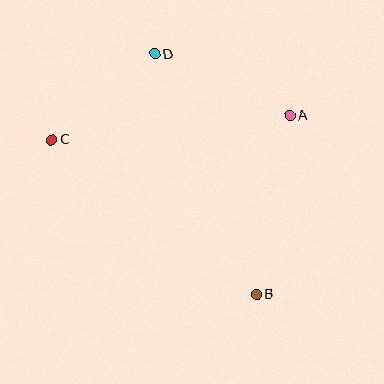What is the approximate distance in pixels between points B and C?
The distance between B and C is approximately 256 pixels.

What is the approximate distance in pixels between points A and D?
The distance between A and D is approximately 148 pixels.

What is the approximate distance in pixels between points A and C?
The distance between A and C is approximately 239 pixels.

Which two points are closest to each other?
Points C and D are closest to each other.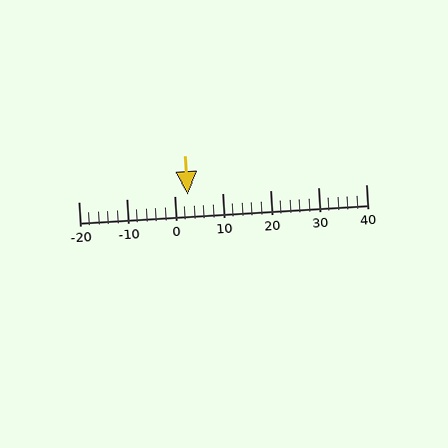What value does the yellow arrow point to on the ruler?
The yellow arrow points to approximately 3.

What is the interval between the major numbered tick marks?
The major tick marks are spaced 10 units apart.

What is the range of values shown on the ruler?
The ruler shows values from -20 to 40.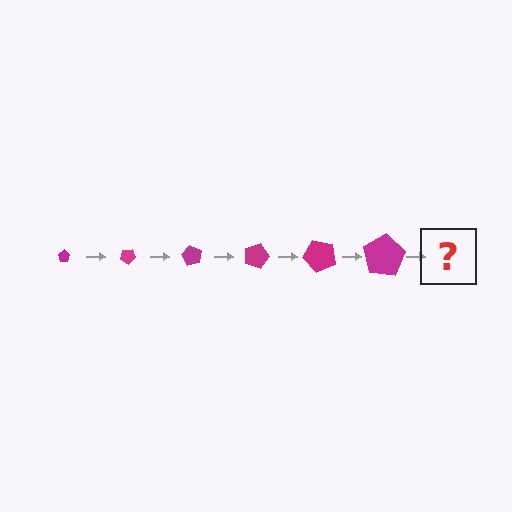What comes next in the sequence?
The next element should be a pentagon, larger than the previous one and rotated 180 degrees from the start.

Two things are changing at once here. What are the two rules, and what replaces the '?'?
The two rules are that the pentagon grows larger each step and it rotates 30 degrees each step. The '?' should be a pentagon, larger than the previous one and rotated 180 degrees from the start.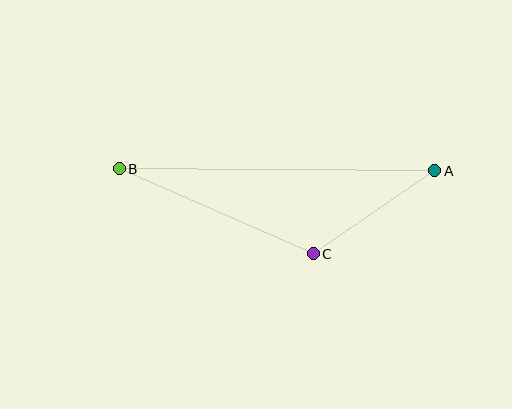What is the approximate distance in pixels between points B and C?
The distance between B and C is approximately 212 pixels.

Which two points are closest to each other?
Points A and C are closest to each other.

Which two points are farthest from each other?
Points A and B are farthest from each other.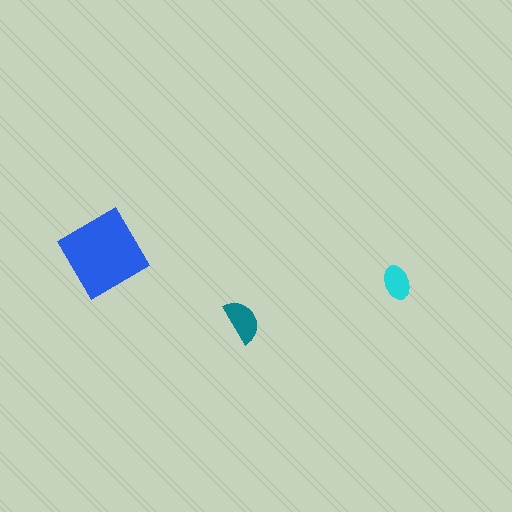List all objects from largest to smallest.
The blue diamond, the teal semicircle, the cyan ellipse.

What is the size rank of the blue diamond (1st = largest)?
1st.